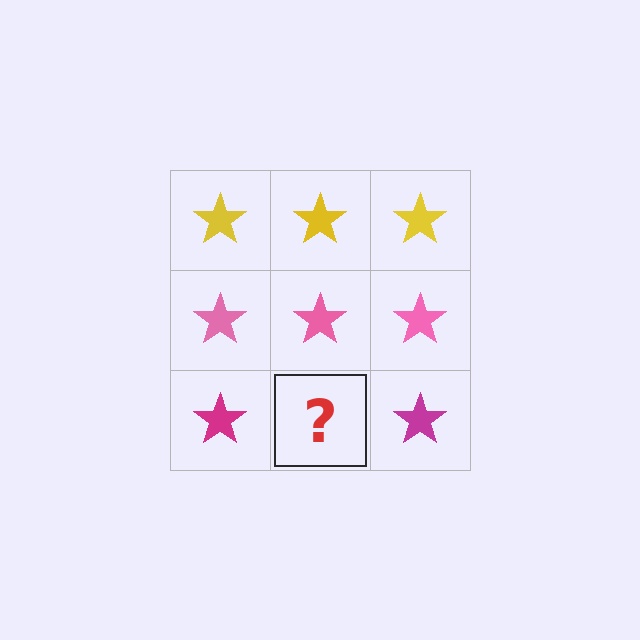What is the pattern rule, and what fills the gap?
The rule is that each row has a consistent color. The gap should be filled with a magenta star.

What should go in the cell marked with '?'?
The missing cell should contain a magenta star.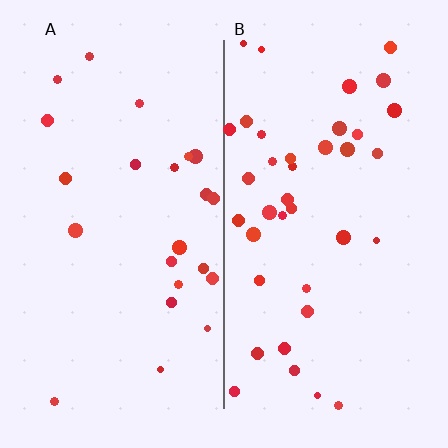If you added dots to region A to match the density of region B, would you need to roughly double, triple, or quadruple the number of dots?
Approximately double.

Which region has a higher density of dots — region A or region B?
B (the right).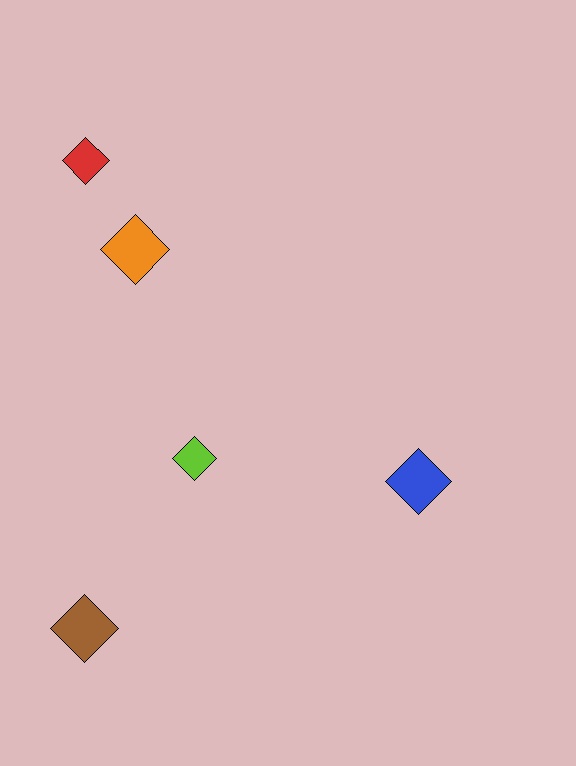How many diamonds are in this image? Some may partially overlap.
There are 5 diamonds.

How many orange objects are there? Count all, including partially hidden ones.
There is 1 orange object.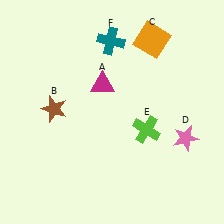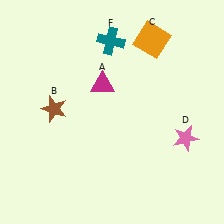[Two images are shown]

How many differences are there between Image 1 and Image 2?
There is 1 difference between the two images.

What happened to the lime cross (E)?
The lime cross (E) was removed in Image 2. It was in the bottom-right area of Image 1.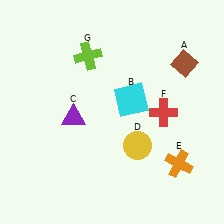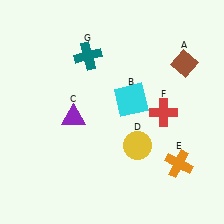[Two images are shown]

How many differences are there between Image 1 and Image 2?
There is 1 difference between the two images.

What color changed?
The cross (G) changed from lime in Image 1 to teal in Image 2.